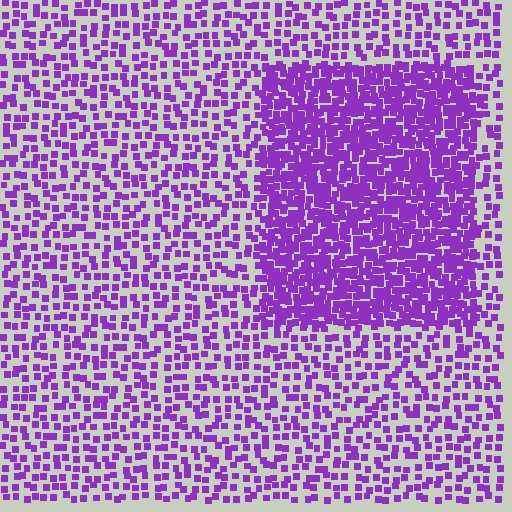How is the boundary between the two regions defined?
The boundary is defined by a change in element density (approximately 2.4x ratio). All elements are the same color, size, and shape.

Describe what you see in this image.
The image contains small purple elements arranged at two different densities. A rectangle-shaped region is visible where the elements are more densely packed than the surrounding area.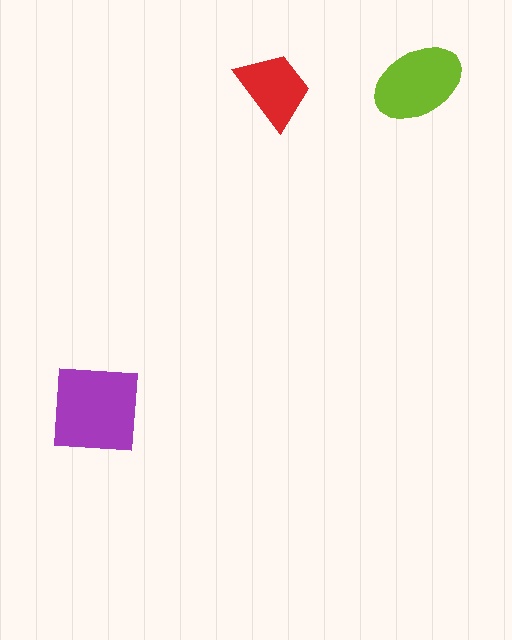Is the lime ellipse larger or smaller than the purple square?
Smaller.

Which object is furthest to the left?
The purple square is leftmost.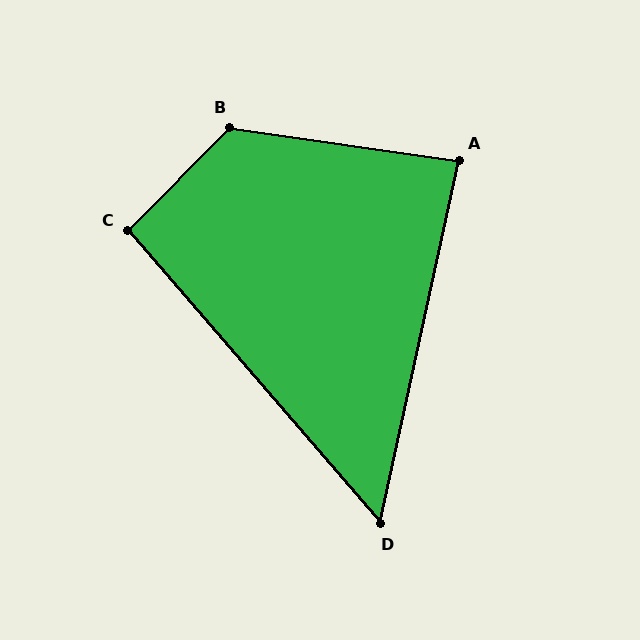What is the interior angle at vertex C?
Approximately 94 degrees (approximately right).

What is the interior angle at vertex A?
Approximately 86 degrees (approximately right).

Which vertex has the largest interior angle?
B, at approximately 127 degrees.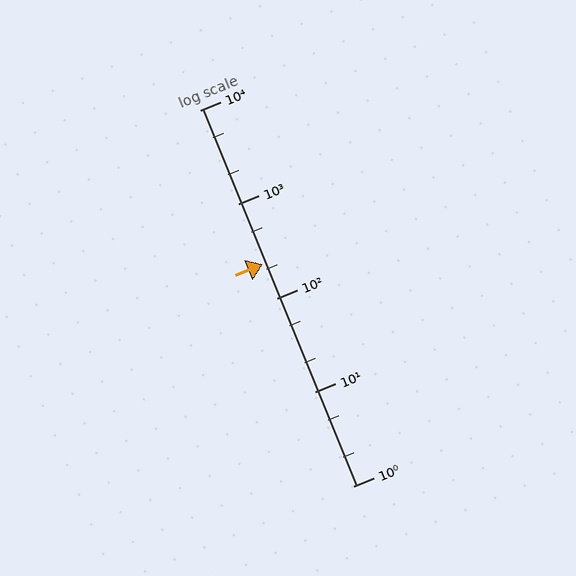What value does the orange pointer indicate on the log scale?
The pointer indicates approximately 230.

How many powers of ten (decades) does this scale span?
The scale spans 4 decades, from 1 to 10000.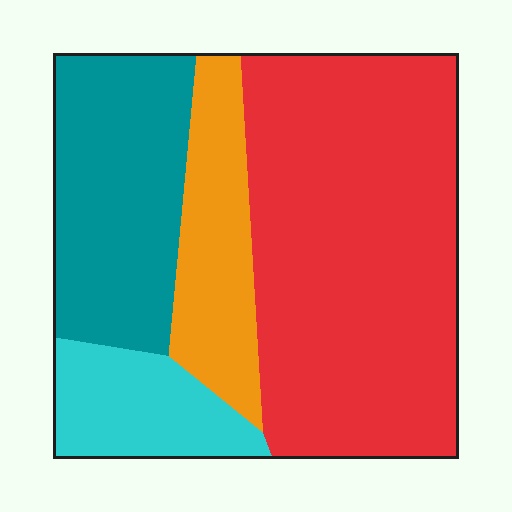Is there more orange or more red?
Red.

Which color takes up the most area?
Red, at roughly 50%.